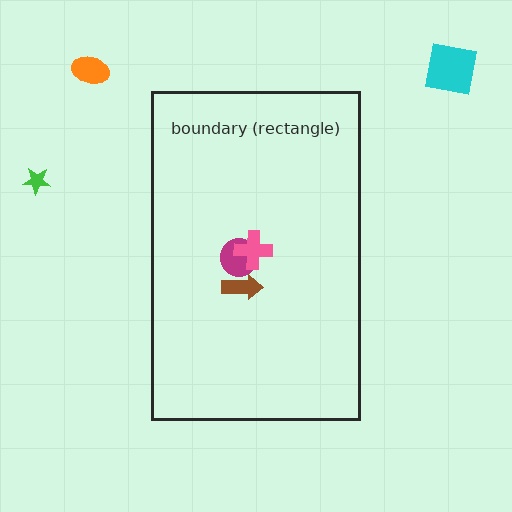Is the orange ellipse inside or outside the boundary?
Outside.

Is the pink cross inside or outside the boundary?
Inside.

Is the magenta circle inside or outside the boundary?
Inside.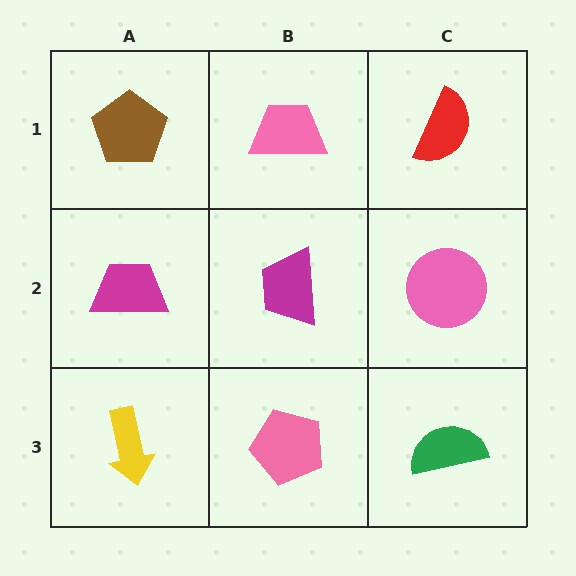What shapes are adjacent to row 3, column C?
A pink circle (row 2, column C), a pink pentagon (row 3, column B).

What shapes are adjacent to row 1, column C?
A pink circle (row 2, column C), a pink trapezoid (row 1, column B).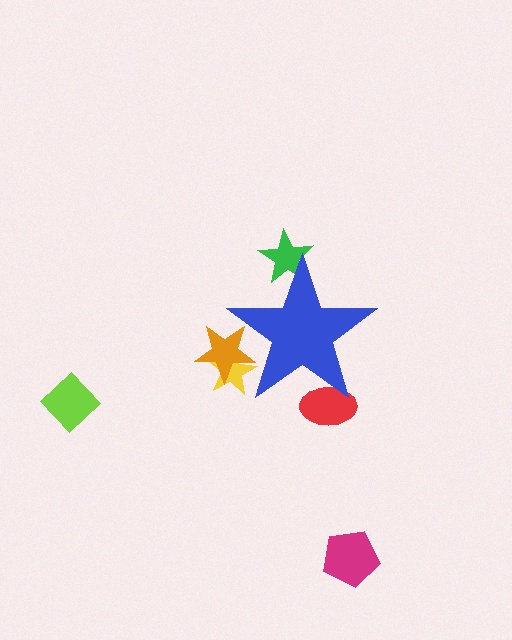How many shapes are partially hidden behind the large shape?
4 shapes are partially hidden.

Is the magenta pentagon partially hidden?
No, the magenta pentagon is fully visible.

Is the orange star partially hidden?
Yes, the orange star is partially hidden behind the blue star.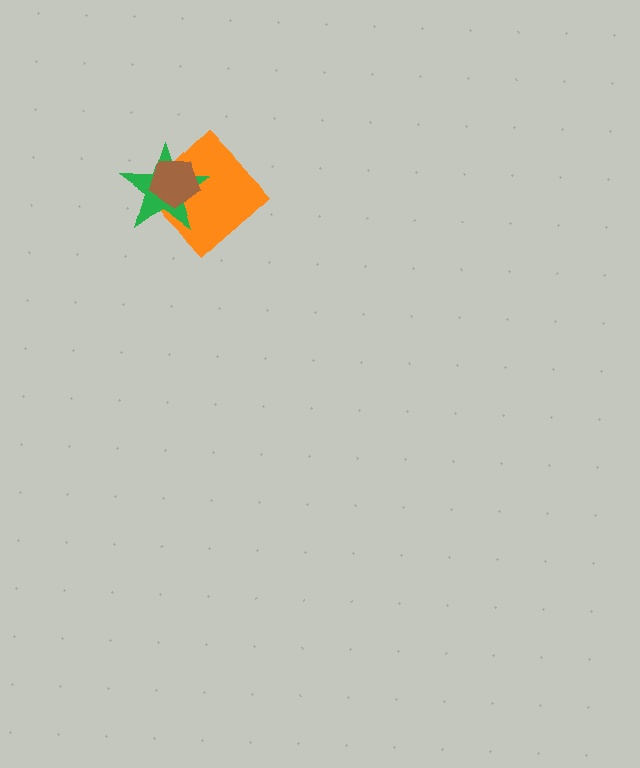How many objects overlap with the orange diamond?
2 objects overlap with the orange diamond.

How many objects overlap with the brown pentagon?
2 objects overlap with the brown pentagon.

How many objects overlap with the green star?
2 objects overlap with the green star.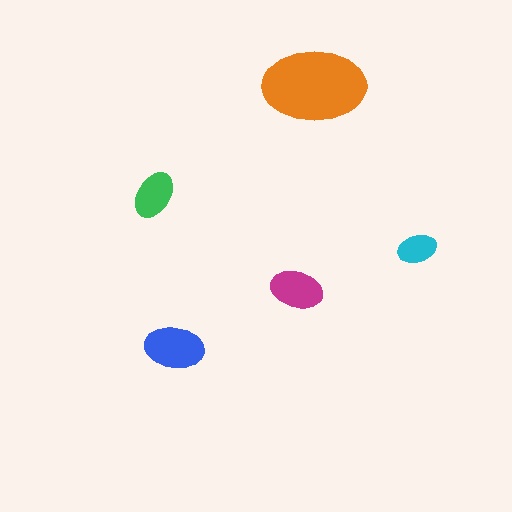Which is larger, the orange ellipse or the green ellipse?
The orange one.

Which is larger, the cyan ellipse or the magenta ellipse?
The magenta one.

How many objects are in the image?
There are 5 objects in the image.